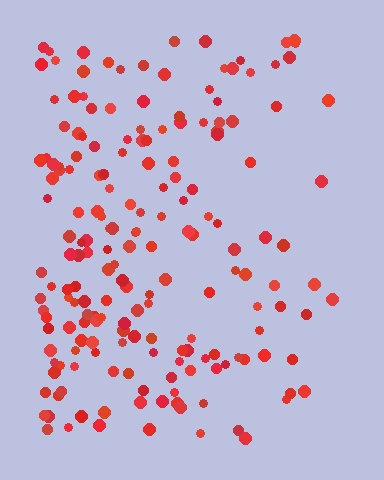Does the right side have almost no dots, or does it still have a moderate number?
Still a moderate number, just noticeably fewer than the left.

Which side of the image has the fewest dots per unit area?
The right.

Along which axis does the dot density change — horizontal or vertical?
Horizontal.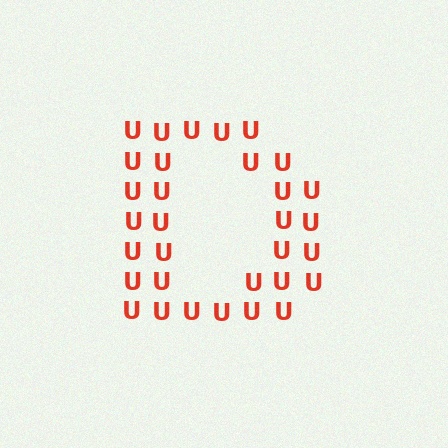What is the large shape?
The large shape is the letter D.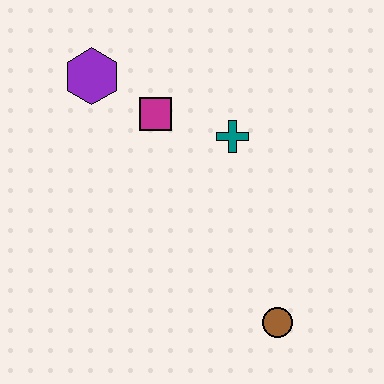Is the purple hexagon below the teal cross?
No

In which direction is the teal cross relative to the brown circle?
The teal cross is above the brown circle.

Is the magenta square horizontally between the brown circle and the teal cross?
No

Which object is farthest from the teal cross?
The brown circle is farthest from the teal cross.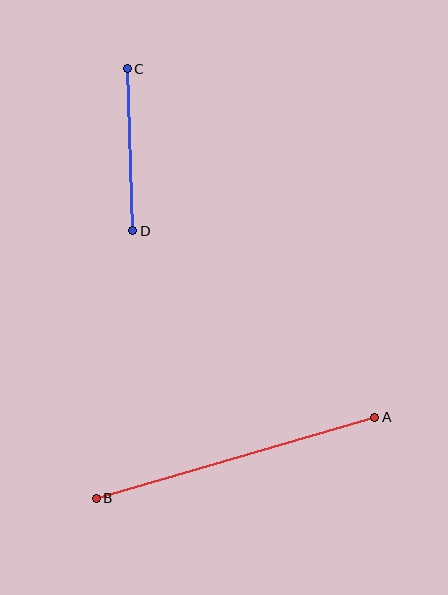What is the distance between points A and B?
The distance is approximately 290 pixels.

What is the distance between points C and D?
The distance is approximately 162 pixels.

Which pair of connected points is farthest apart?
Points A and B are farthest apart.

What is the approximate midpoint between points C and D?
The midpoint is at approximately (130, 150) pixels.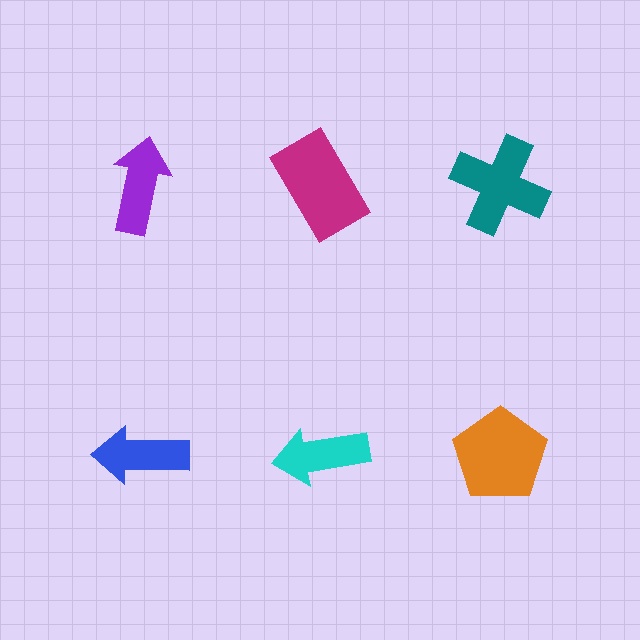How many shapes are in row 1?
3 shapes.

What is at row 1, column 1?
A purple arrow.